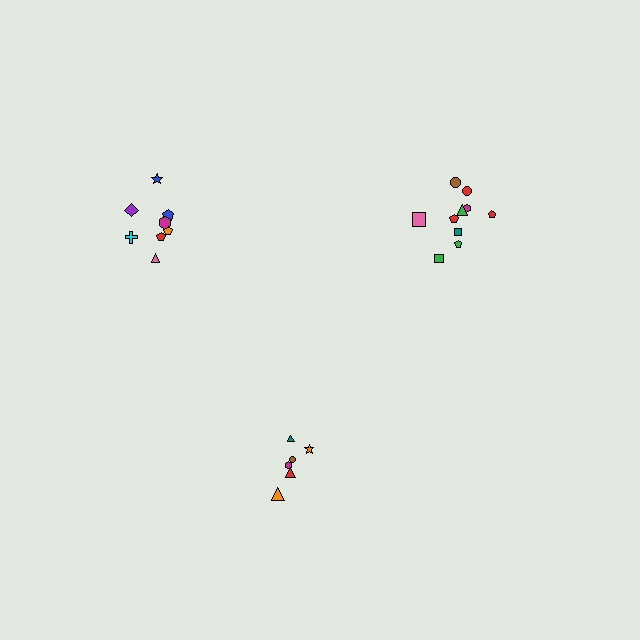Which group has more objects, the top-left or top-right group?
The top-right group.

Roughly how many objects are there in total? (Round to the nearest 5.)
Roughly 25 objects in total.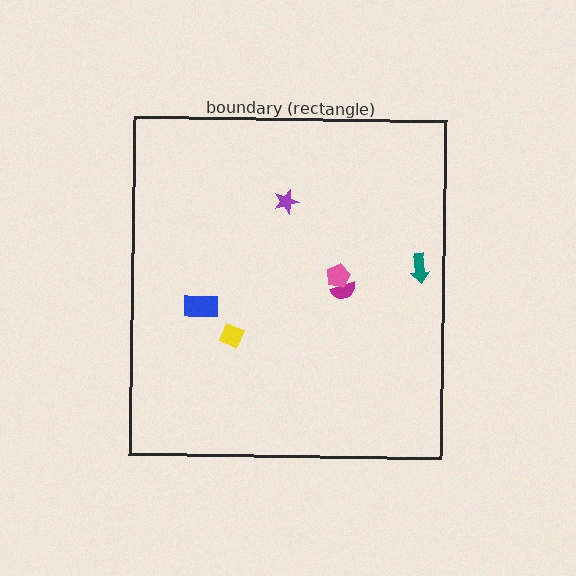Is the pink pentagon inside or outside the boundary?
Inside.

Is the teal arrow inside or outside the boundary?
Inside.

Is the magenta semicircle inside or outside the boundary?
Inside.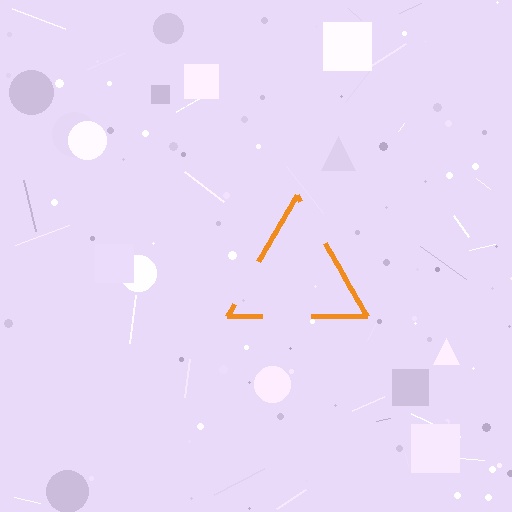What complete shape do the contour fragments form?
The contour fragments form a triangle.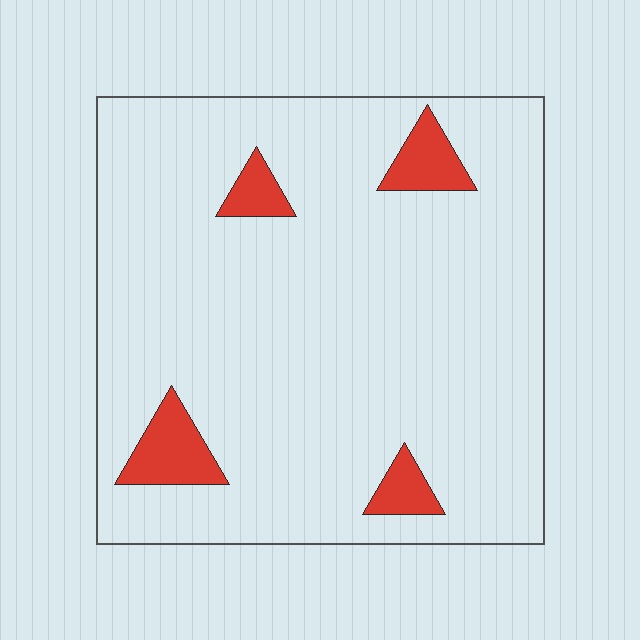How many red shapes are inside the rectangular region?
4.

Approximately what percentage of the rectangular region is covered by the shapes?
Approximately 10%.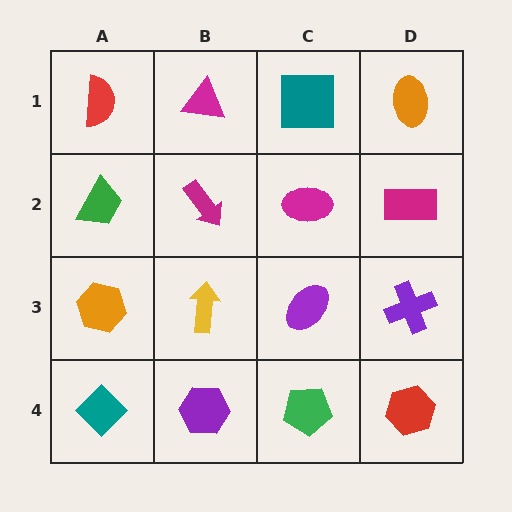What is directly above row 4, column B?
A yellow arrow.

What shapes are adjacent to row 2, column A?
A red semicircle (row 1, column A), an orange hexagon (row 3, column A), a magenta arrow (row 2, column B).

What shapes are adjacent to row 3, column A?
A green trapezoid (row 2, column A), a teal diamond (row 4, column A), a yellow arrow (row 3, column B).